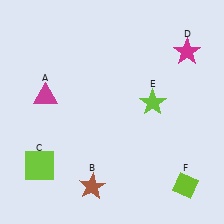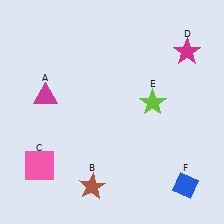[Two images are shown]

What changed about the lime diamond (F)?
In Image 1, F is lime. In Image 2, it changed to blue.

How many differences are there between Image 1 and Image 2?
There are 2 differences between the two images.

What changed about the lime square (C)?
In Image 1, C is lime. In Image 2, it changed to pink.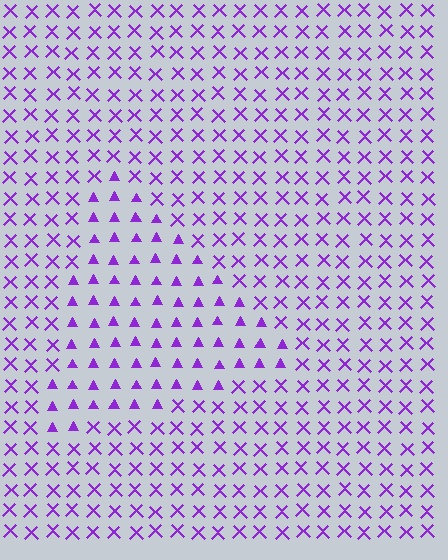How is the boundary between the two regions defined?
The boundary is defined by a change in element shape: triangles inside vs. X marks outside. All elements share the same color and spacing.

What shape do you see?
I see a triangle.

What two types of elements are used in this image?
The image uses triangles inside the triangle region and X marks outside it.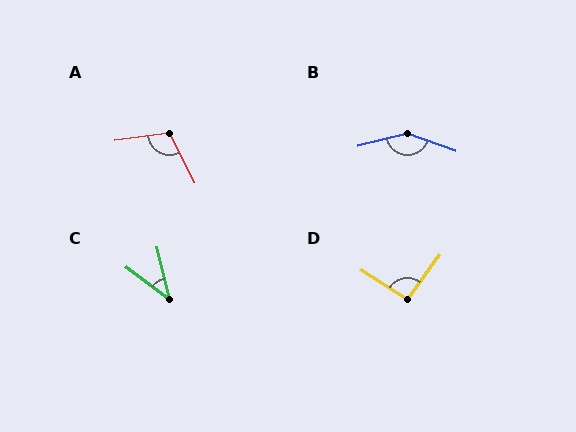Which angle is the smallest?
C, at approximately 40 degrees.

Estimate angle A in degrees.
Approximately 109 degrees.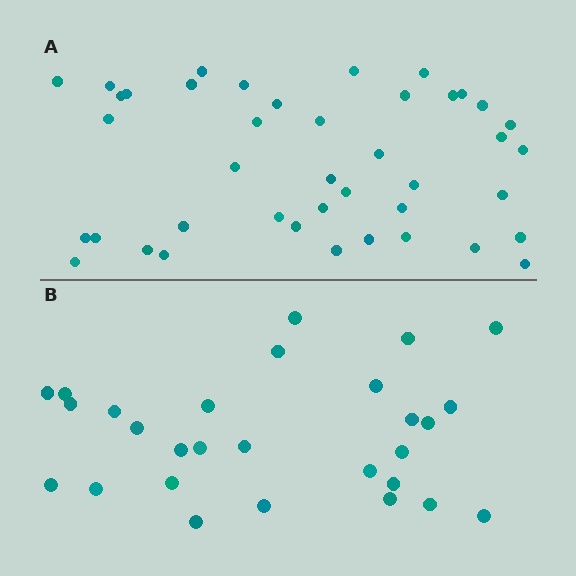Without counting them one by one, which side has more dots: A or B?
Region A (the top region) has more dots.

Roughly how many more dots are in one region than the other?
Region A has approximately 15 more dots than region B.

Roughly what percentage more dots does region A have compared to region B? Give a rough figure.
About 50% more.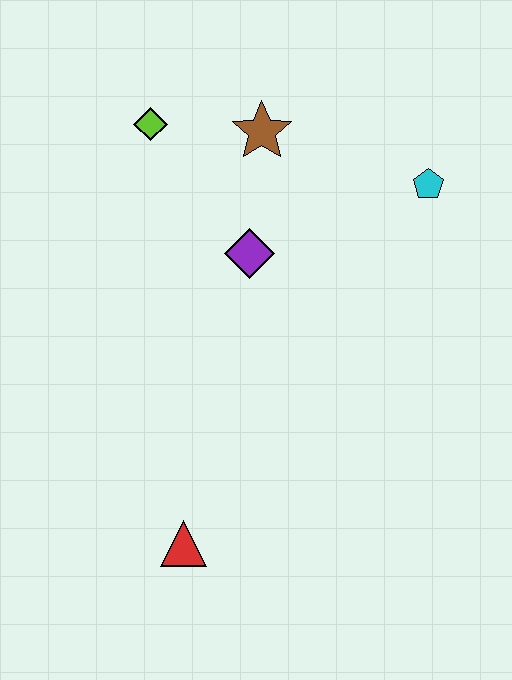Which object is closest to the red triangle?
The purple diamond is closest to the red triangle.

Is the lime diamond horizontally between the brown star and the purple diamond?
No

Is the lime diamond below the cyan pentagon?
No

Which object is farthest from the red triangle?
The cyan pentagon is farthest from the red triangle.